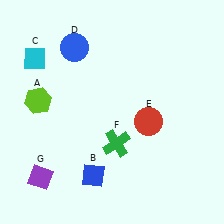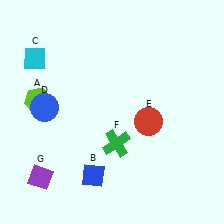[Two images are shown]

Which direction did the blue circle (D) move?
The blue circle (D) moved down.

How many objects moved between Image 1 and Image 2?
1 object moved between the two images.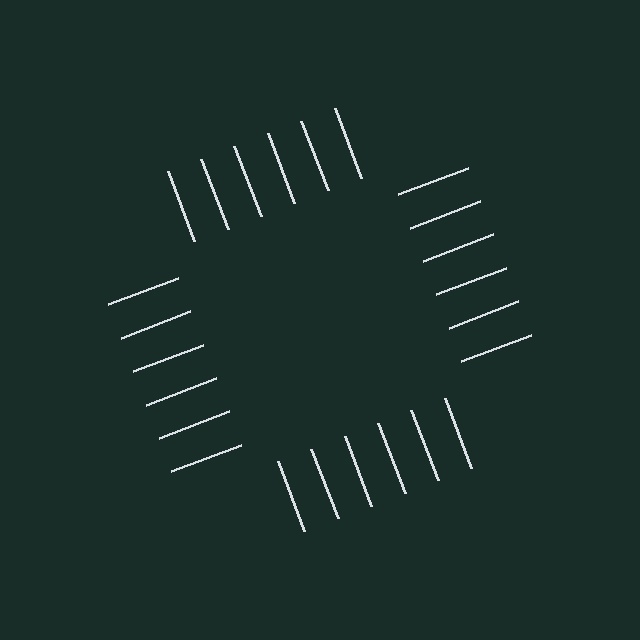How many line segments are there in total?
24 — 6 along each of the 4 edges.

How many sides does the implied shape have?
4 sides — the line-ends trace a square.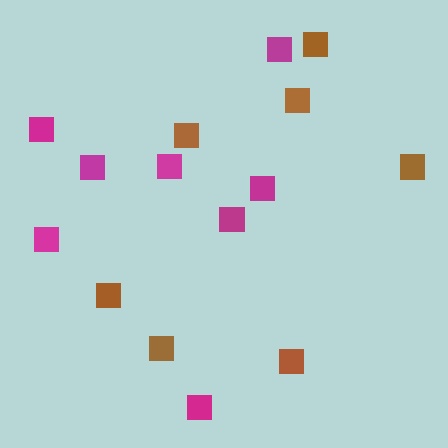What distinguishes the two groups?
There are 2 groups: one group of magenta squares (8) and one group of brown squares (7).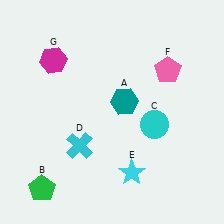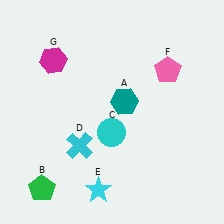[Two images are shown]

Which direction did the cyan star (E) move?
The cyan star (E) moved left.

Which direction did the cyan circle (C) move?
The cyan circle (C) moved left.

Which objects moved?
The objects that moved are: the cyan circle (C), the cyan star (E).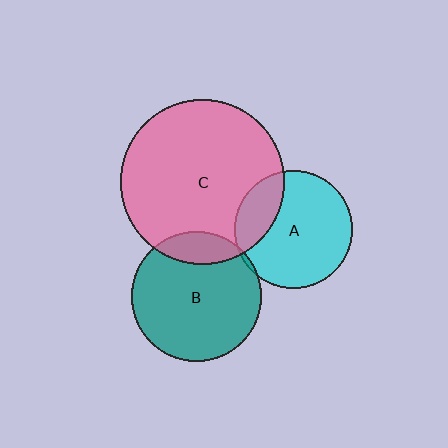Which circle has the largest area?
Circle C (pink).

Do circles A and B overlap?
Yes.